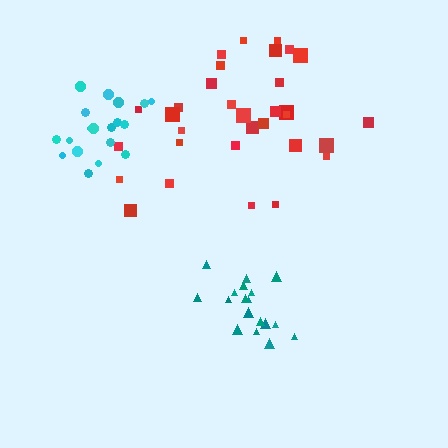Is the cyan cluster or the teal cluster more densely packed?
Teal.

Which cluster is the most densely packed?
Teal.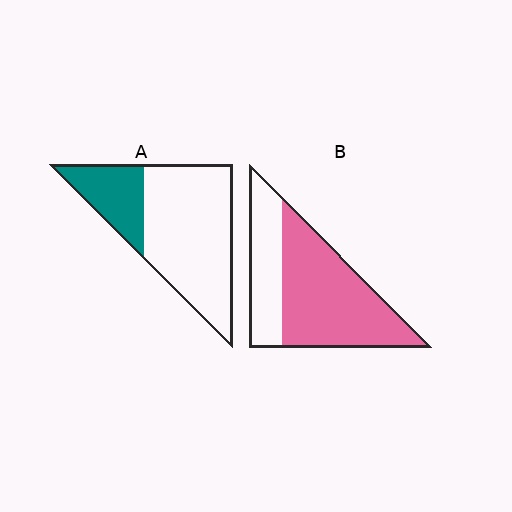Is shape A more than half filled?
No.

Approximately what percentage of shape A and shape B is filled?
A is approximately 25% and B is approximately 65%.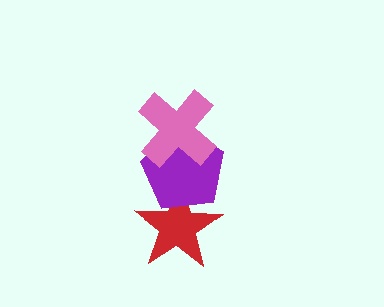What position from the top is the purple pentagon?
The purple pentagon is 2nd from the top.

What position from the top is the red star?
The red star is 3rd from the top.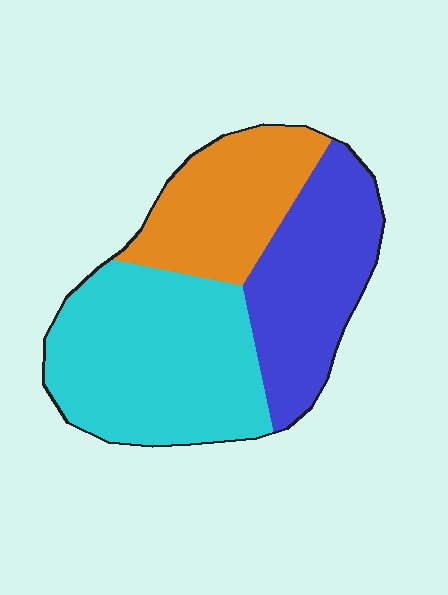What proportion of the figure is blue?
Blue covers about 30% of the figure.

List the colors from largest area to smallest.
From largest to smallest: cyan, blue, orange.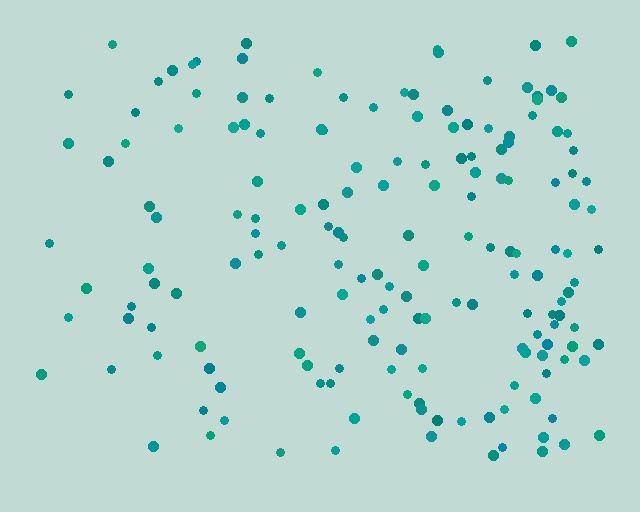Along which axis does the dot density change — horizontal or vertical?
Horizontal.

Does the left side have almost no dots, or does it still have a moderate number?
Still a moderate number, just noticeably fewer than the right.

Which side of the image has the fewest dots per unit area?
The left.